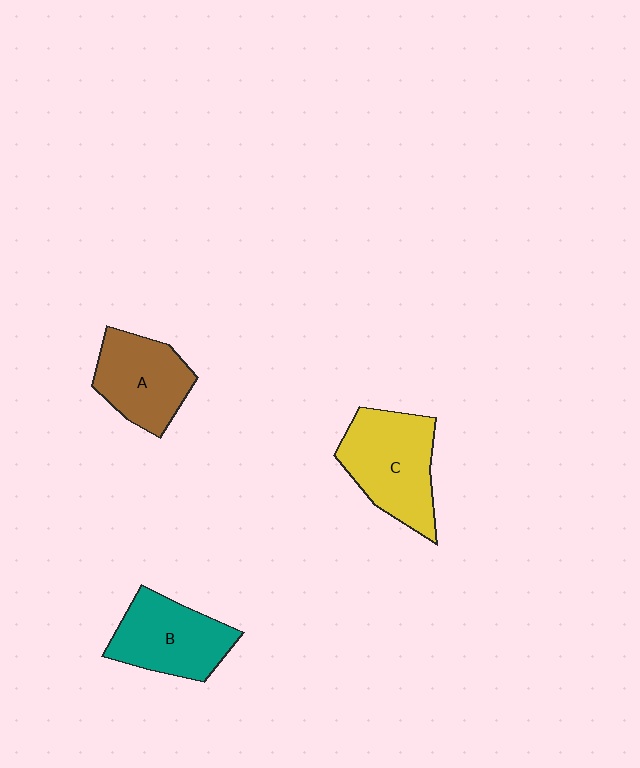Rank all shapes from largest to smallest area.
From largest to smallest: C (yellow), B (teal), A (brown).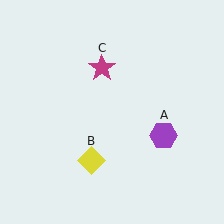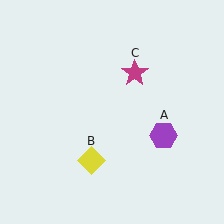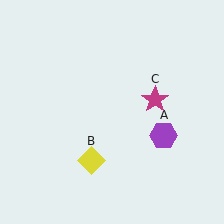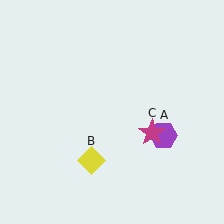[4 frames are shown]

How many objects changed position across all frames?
1 object changed position: magenta star (object C).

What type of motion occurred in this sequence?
The magenta star (object C) rotated clockwise around the center of the scene.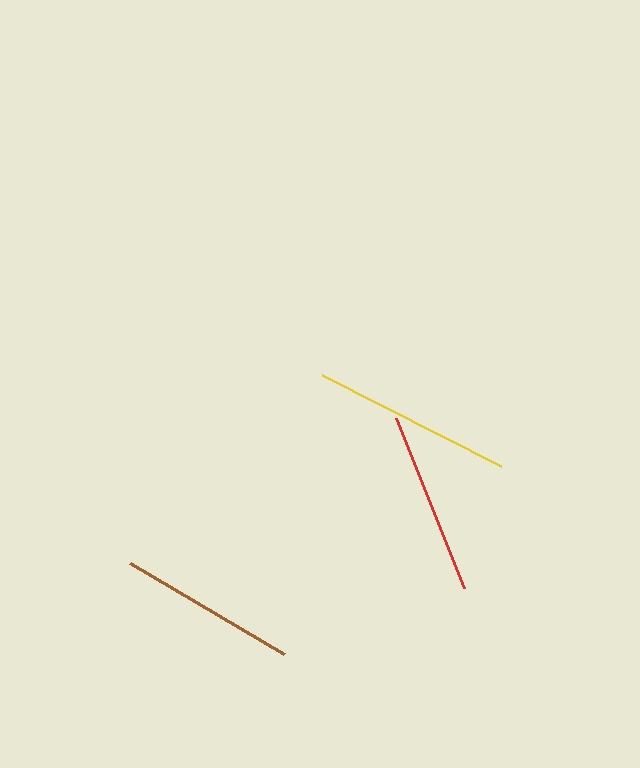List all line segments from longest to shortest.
From longest to shortest: yellow, red, brown.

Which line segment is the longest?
The yellow line is the longest at approximately 201 pixels.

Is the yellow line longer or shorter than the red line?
The yellow line is longer than the red line.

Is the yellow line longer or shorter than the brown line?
The yellow line is longer than the brown line.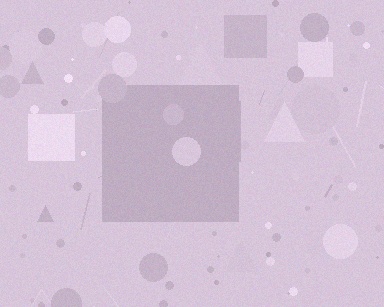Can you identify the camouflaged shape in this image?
The camouflaged shape is a square.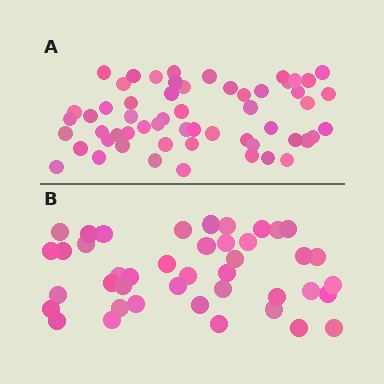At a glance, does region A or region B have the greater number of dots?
Region A (the top region) has more dots.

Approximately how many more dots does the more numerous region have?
Region A has approximately 15 more dots than region B.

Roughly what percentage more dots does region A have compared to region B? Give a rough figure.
About 35% more.